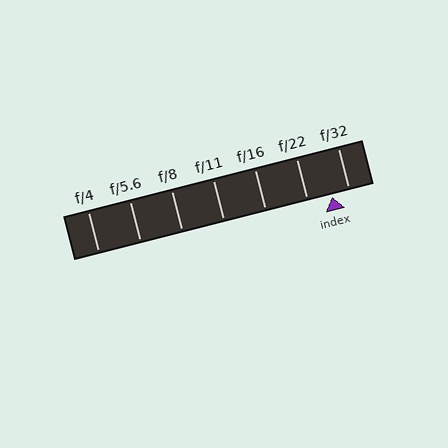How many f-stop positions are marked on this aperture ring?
There are 7 f-stop positions marked.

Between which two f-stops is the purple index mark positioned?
The index mark is between f/22 and f/32.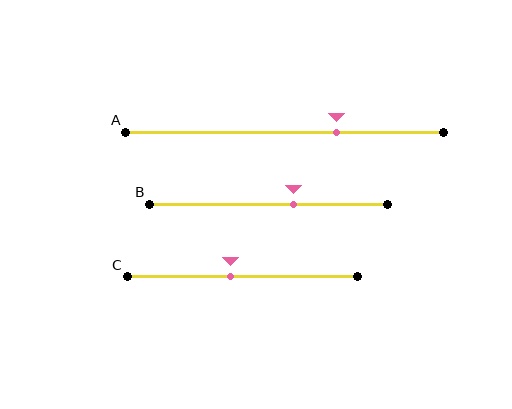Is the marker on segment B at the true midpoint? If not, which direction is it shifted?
No, the marker on segment B is shifted to the right by about 11% of the segment length.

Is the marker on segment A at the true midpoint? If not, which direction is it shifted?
No, the marker on segment A is shifted to the right by about 16% of the segment length.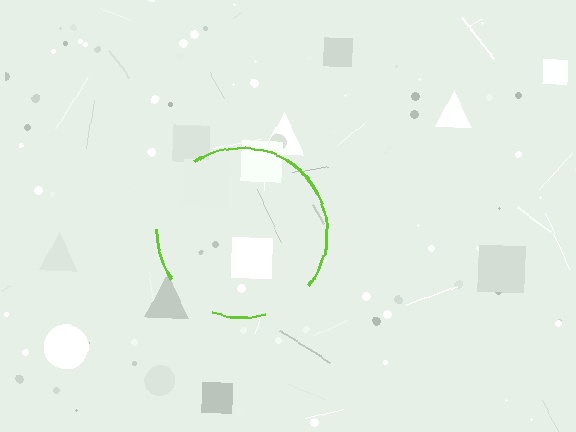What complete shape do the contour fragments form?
The contour fragments form a circle.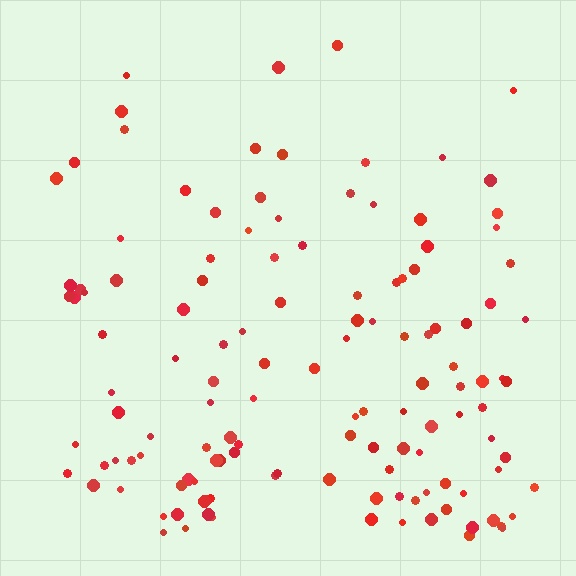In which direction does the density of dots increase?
From top to bottom, with the bottom side densest.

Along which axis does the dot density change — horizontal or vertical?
Vertical.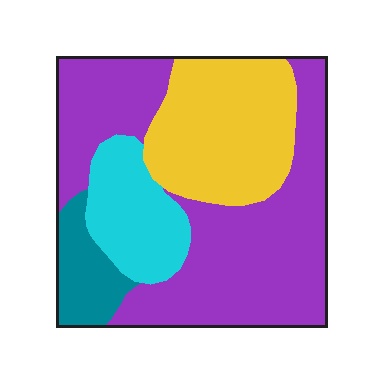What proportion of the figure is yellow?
Yellow covers around 25% of the figure.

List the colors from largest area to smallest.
From largest to smallest: purple, yellow, cyan, teal.